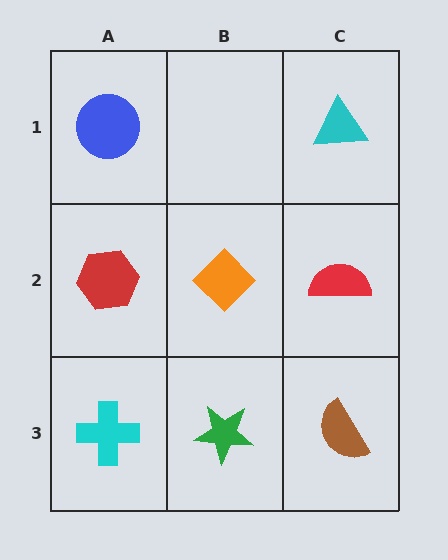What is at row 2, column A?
A red hexagon.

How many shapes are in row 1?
2 shapes.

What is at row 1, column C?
A cyan triangle.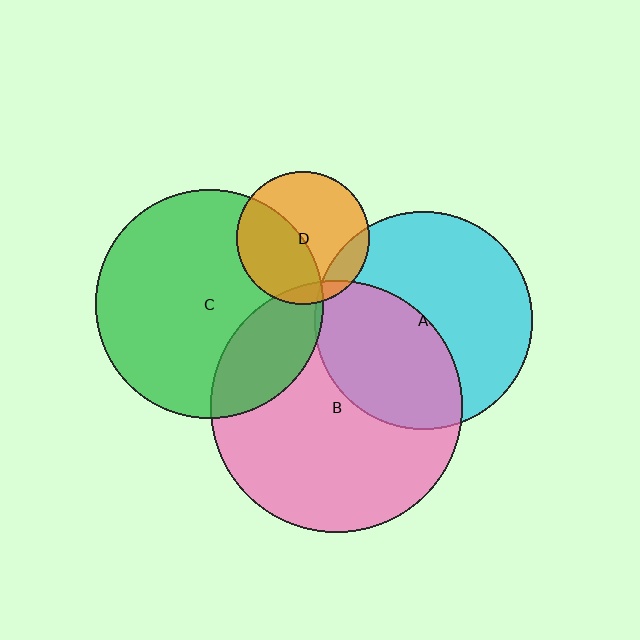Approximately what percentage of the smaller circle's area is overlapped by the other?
Approximately 25%.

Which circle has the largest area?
Circle B (pink).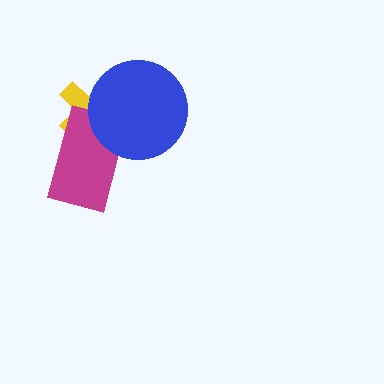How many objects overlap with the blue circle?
2 objects overlap with the blue circle.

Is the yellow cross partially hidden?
Yes, it is partially covered by another shape.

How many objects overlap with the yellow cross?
2 objects overlap with the yellow cross.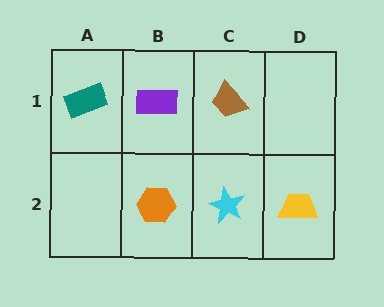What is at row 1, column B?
A purple rectangle.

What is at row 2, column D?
A yellow trapezoid.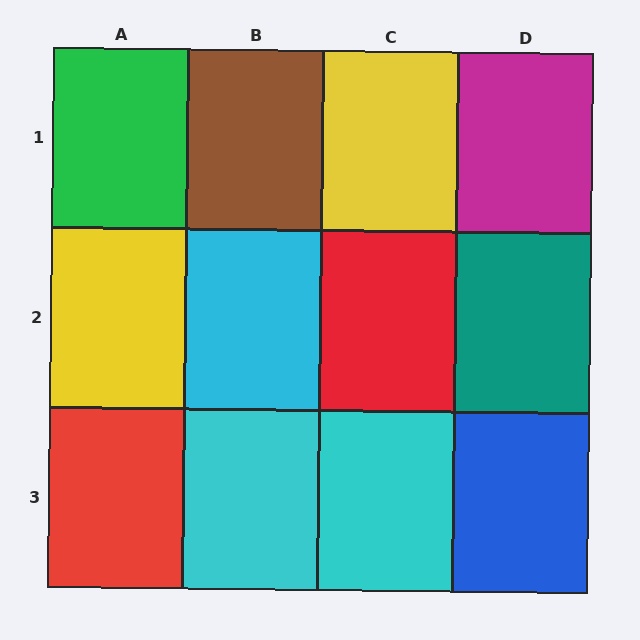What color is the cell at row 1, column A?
Green.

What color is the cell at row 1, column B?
Brown.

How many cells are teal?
1 cell is teal.